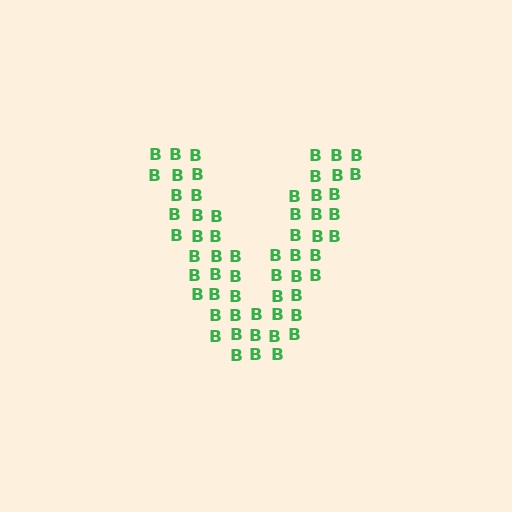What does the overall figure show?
The overall figure shows the letter V.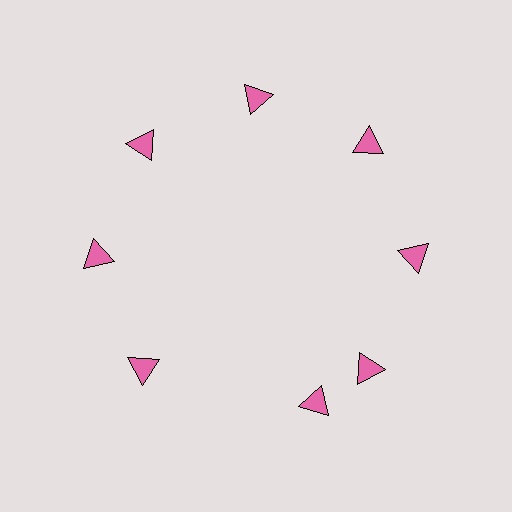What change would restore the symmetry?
The symmetry would be restored by rotating it back into even spacing with its neighbors so that all 8 triangles sit at equal angles and equal distance from the center.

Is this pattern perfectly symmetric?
No. The 8 pink triangles are arranged in a ring, but one element near the 6 o'clock position is rotated out of alignment along the ring, breaking the 8-fold rotational symmetry.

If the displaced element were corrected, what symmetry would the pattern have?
It would have 8-fold rotational symmetry — the pattern would map onto itself every 45 degrees.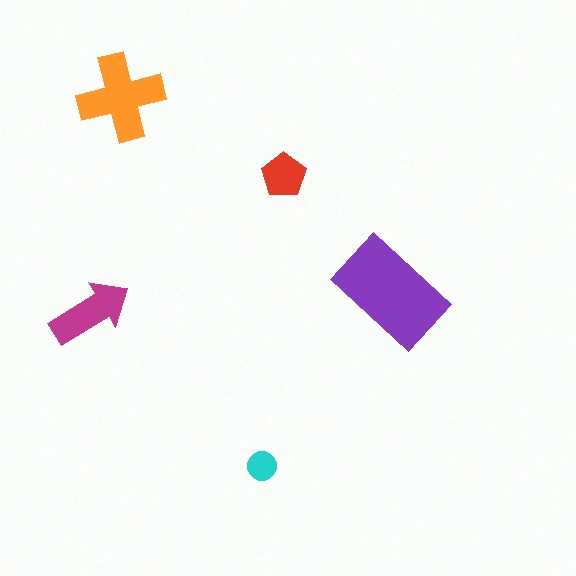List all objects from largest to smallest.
The purple rectangle, the orange cross, the magenta arrow, the red pentagon, the cyan circle.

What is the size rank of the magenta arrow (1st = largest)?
3rd.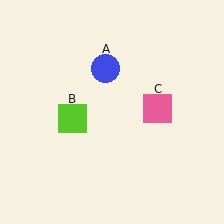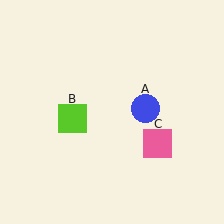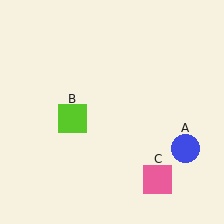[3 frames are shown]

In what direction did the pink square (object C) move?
The pink square (object C) moved down.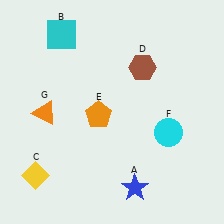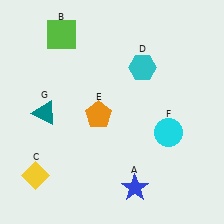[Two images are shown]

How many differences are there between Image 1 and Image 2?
There are 3 differences between the two images.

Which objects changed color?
B changed from cyan to lime. D changed from brown to cyan. G changed from orange to teal.